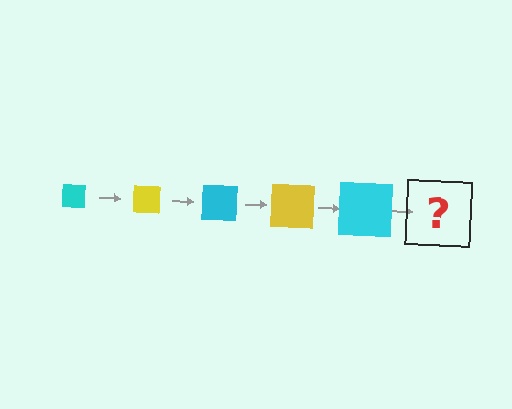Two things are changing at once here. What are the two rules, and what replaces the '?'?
The two rules are that the square grows larger each step and the color cycles through cyan and yellow. The '?' should be a yellow square, larger than the previous one.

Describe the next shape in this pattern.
It should be a yellow square, larger than the previous one.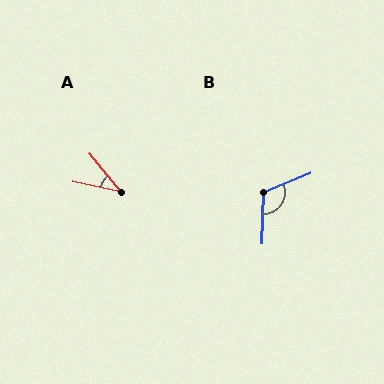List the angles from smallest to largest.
A (38°), B (113°).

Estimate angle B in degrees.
Approximately 113 degrees.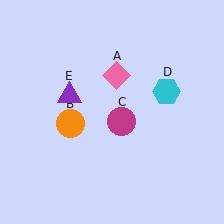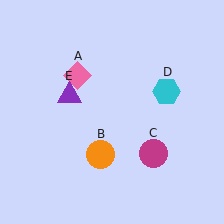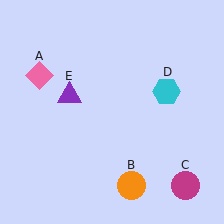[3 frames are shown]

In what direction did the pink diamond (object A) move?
The pink diamond (object A) moved left.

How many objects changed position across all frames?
3 objects changed position: pink diamond (object A), orange circle (object B), magenta circle (object C).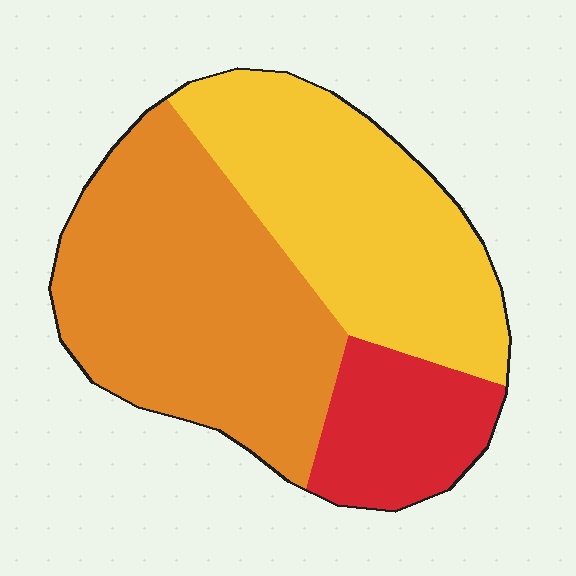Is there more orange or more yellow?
Orange.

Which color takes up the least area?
Red, at roughly 15%.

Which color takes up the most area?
Orange, at roughly 45%.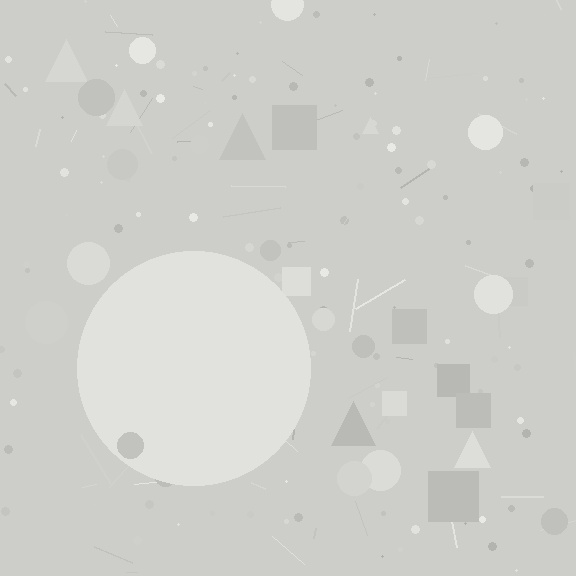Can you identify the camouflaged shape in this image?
The camouflaged shape is a circle.